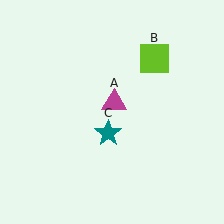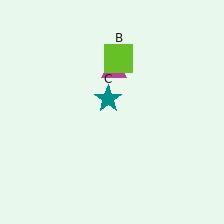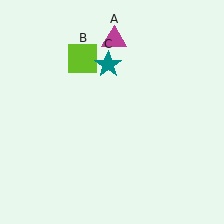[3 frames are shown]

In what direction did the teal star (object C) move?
The teal star (object C) moved up.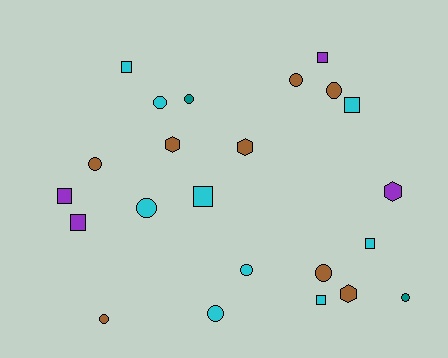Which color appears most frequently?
Cyan, with 9 objects.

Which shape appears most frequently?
Circle, with 11 objects.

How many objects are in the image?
There are 23 objects.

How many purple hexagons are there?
There is 1 purple hexagon.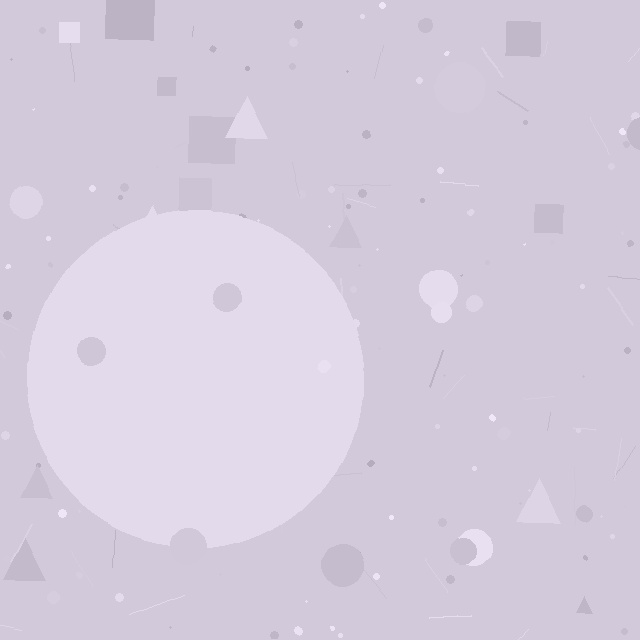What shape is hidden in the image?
A circle is hidden in the image.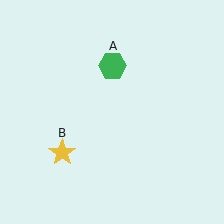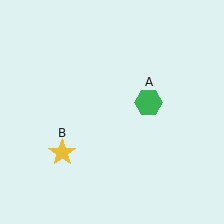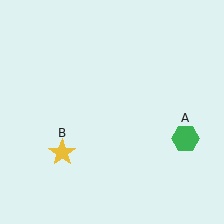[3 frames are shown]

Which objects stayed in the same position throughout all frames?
Yellow star (object B) remained stationary.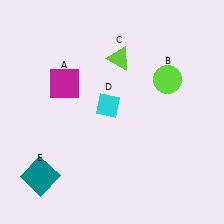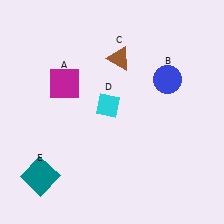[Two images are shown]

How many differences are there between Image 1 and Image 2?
There are 2 differences between the two images.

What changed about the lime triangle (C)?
In Image 1, C is lime. In Image 2, it changed to brown.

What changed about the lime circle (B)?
In Image 1, B is lime. In Image 2, it changed to blue.